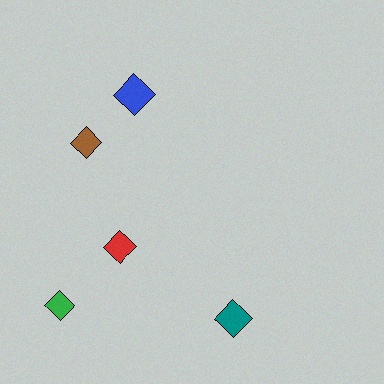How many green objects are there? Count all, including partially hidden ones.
There is 1 green object.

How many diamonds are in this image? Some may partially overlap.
There are 5 diamonds.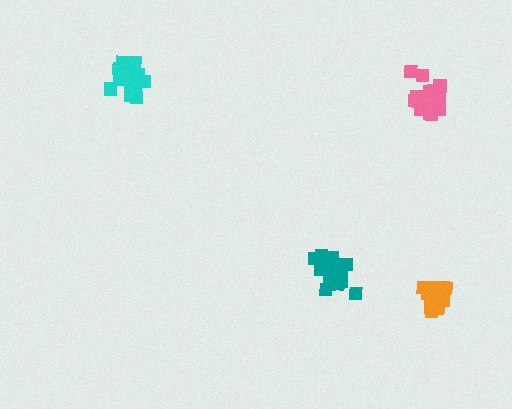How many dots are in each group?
Group 1: 20 dots, Group 2: 20 dots, Group 3: 17 dots, Group 4: 18 dots (75 total).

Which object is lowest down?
The orange cluster is bottommost.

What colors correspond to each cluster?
The clusters are colored: cyan, teal, orange, pink.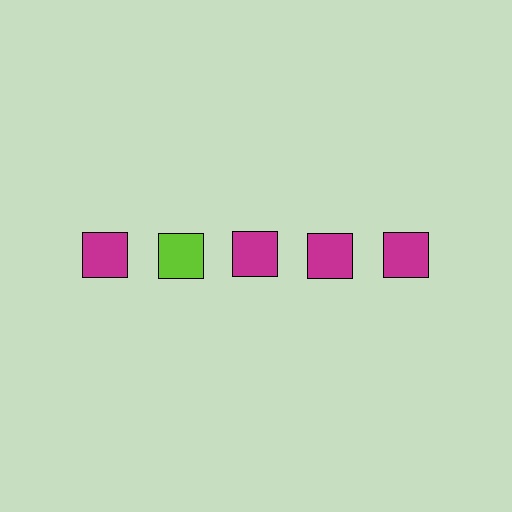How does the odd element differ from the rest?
It has a different color: lime instead of magenta.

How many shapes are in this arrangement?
There are 5 shapes arranged in a grid pattern.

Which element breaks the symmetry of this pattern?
The lime square in the top row, second from left column breaks the symmetry. All other shapes are magenta squares.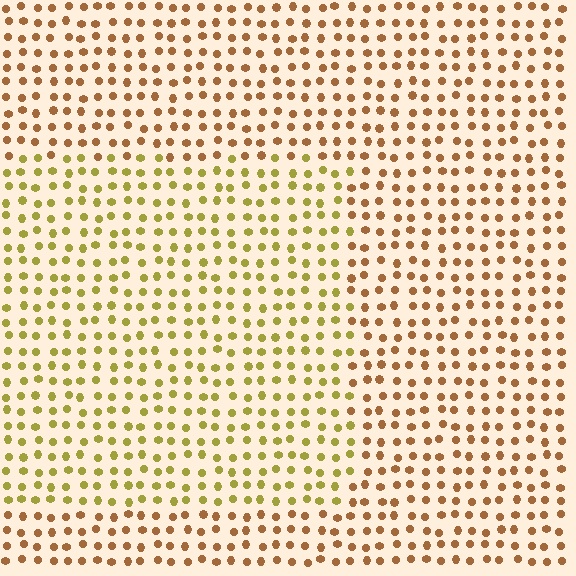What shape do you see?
I see a rectangle.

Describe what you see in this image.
The image is filled with small brown elements in a uniform arrangement. A rectangle-shaped region is visible where the elements are tinted to a slightly different hue, forming a subtle color boundary.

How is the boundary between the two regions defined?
The boundary is defined purely by a slight shift in hue (about 34 degrees). Spacing, size, and orientation are identical on both sides.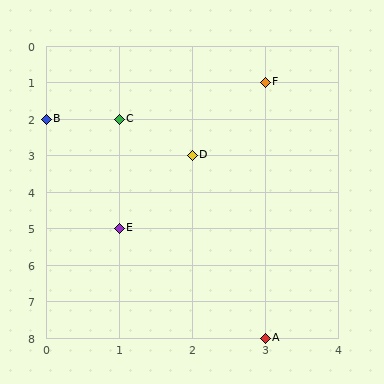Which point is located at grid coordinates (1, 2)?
Point C is at (1, 2).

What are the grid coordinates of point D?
Point D is at grid coordinates (2, 3).